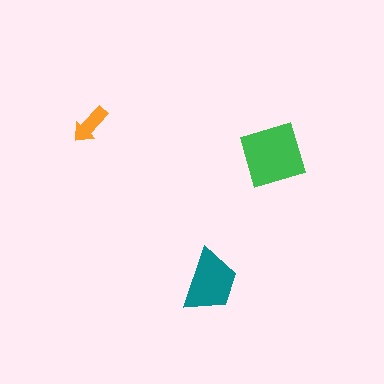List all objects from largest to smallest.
The green diamond, the teal trapezoid, the orange arrow.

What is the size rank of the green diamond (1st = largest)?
1st.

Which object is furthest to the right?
The green diamond is rightmost.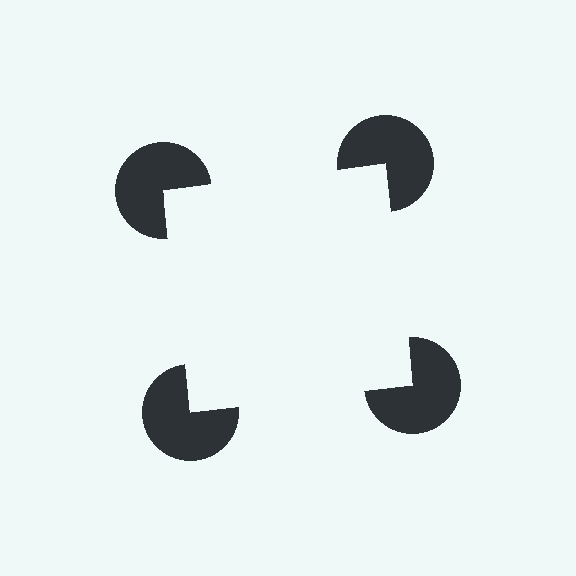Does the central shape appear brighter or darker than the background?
It typically appears slightly brighter than the background, even though no actual brightness change is drawn.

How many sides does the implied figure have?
4 sides.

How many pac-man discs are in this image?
There are 4 — one at each vertex of the illusory square.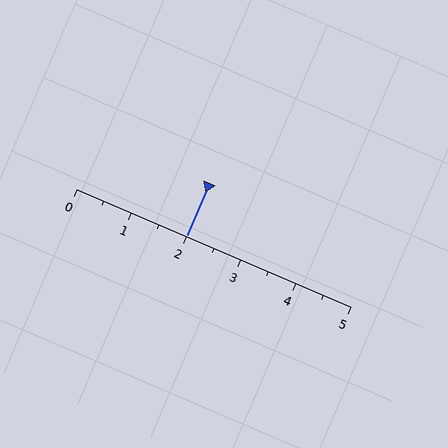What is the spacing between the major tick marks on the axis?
The major ticks are spaced 1 apart.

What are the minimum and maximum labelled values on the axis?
The axis runs from 0 to 5.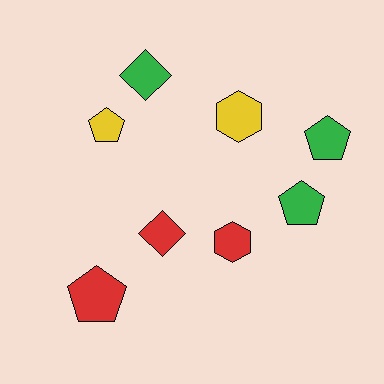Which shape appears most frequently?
Pentagon, with 4 objects.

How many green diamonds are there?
There is 1 green diamond.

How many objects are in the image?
There are 8 objects.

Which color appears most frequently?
Green, with 3 objects.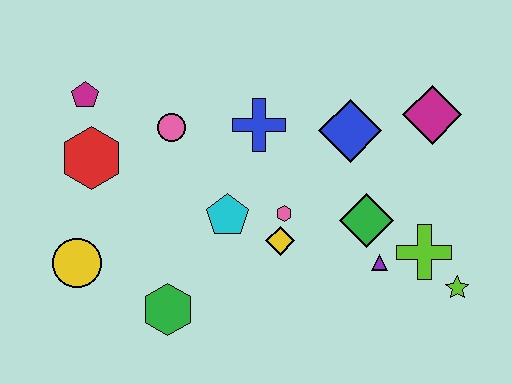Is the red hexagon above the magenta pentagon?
No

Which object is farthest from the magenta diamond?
The yellow circle is farthest from the magenta diamond.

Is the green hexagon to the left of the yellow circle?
No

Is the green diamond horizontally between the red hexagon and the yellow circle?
No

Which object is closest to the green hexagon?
The yellow circle is closest to the green hexagon.